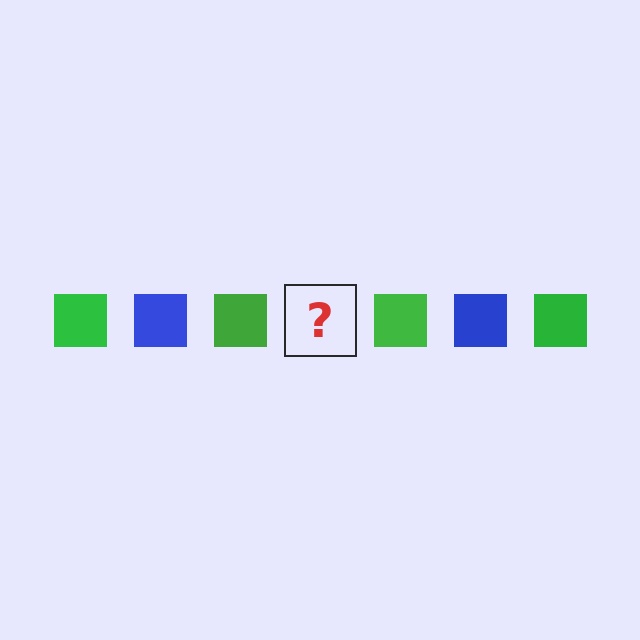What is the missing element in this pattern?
The missing element is a blue square.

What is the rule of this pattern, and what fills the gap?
The rule is that the pattern cycles through green, blue squares. The gap should be filled with a blue square.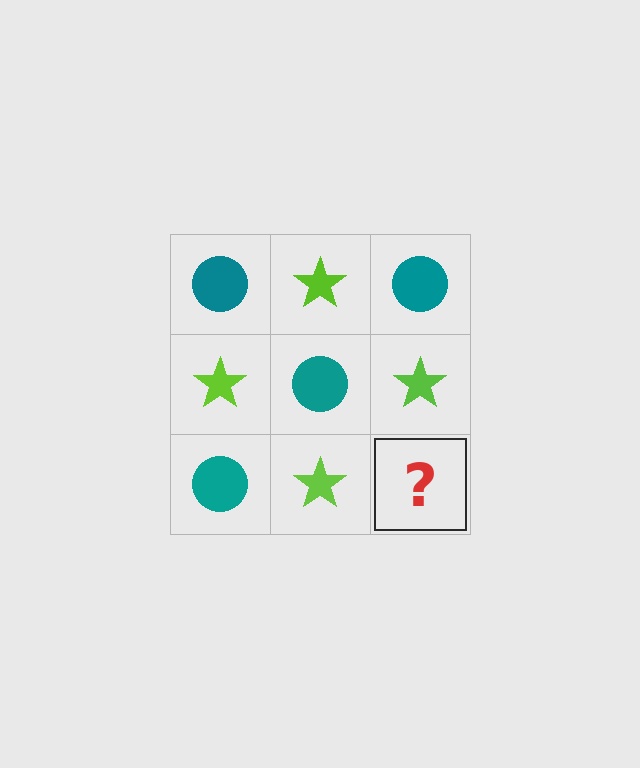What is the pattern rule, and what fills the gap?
The rule is that it alternates teal circle and lime star in a checkerboard pattern. The gap should be filled with a teal circle.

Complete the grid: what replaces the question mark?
The question mark should be replaced with a teal circle.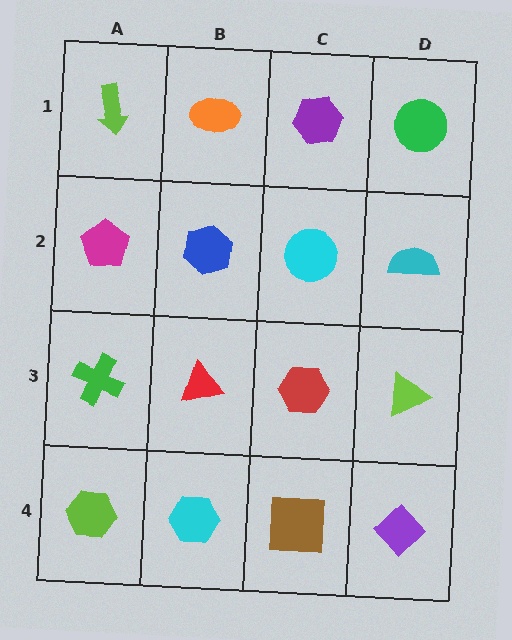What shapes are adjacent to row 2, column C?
A purple hexagon (row 1, column C), a red hexagon (row 3, column C), a blue hexagon (row 2, column B), a cyan semicircle (row 2, column D).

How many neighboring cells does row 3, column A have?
3.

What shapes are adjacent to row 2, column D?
A green circle (row 1, column D), a lime triangle (row 3, column D), a cyan circle (row 2, column C).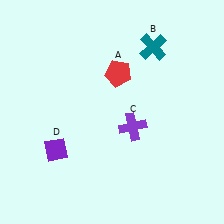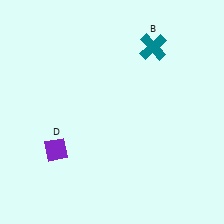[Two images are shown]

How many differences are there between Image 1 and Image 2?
There are 2 differences between the two images.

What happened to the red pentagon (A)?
The red pentagon (A) was removed in Image 2. It was in the top-right area of Image 1.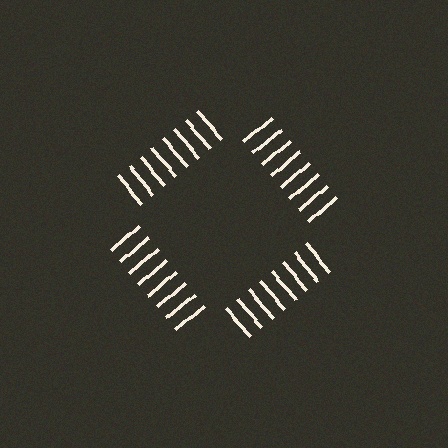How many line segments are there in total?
32 — 8 along each of the 4 edges.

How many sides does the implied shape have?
4 sides — the line-ends trace a square.